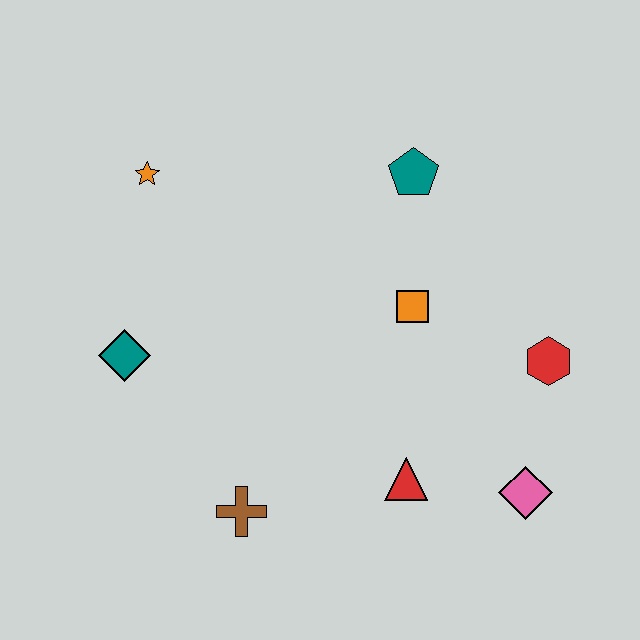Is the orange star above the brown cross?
Yes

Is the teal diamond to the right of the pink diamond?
No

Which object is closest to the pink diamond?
The red triangle is closest to the pink diamond.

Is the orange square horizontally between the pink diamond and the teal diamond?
Yes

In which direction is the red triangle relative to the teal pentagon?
The red triangle is below the teal pentagon.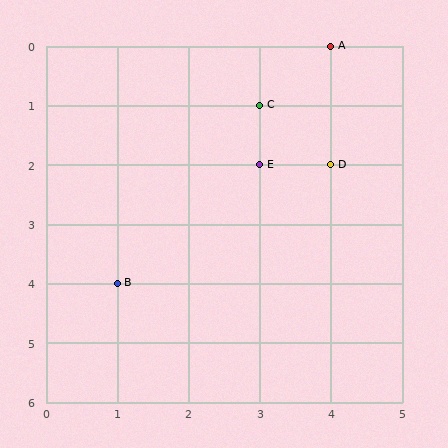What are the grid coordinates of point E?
Point E is at grid coordinates (3, 2).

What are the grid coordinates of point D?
Point D is at grid coordinates (4, 2).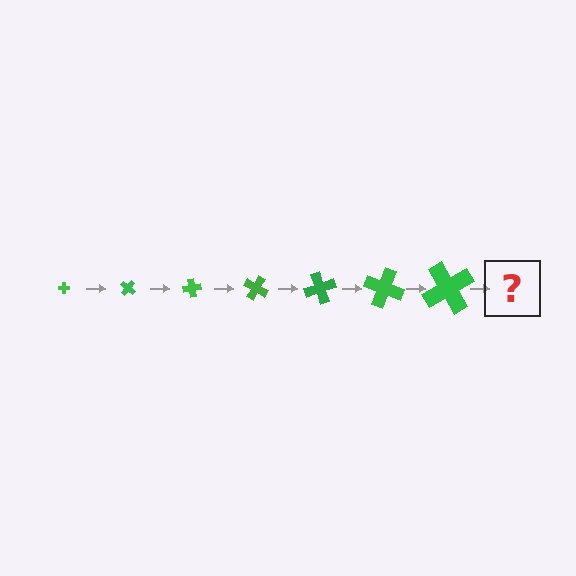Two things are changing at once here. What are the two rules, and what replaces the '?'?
The two rules are that the cross grows larger each step and it rotates 40 degrees each step. The '?' should be a cross, larger than the previous one and rotated 280 degrees from the start.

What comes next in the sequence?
The next element should be a cross, larger than the previous one and rotated 280 degrees from the start.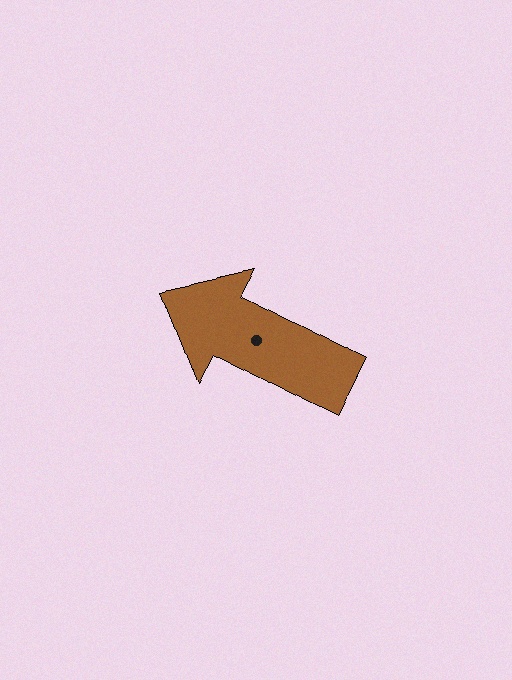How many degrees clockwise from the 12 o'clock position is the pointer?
Approximately 298 degrees.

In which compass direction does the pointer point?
Northwest.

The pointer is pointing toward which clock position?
Roughly 10 o'clock.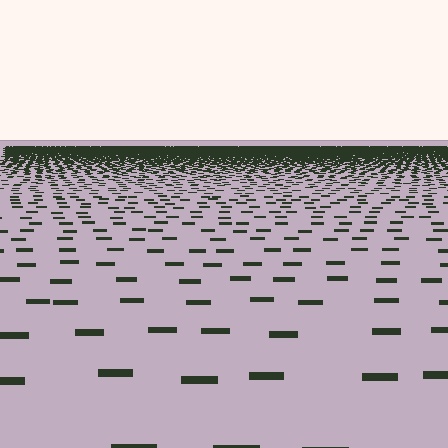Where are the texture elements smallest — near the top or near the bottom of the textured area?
Near the top.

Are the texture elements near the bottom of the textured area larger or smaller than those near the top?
Larger. Near the bottom, elements are closer to the viewer and appear at a bigger on-screen size.